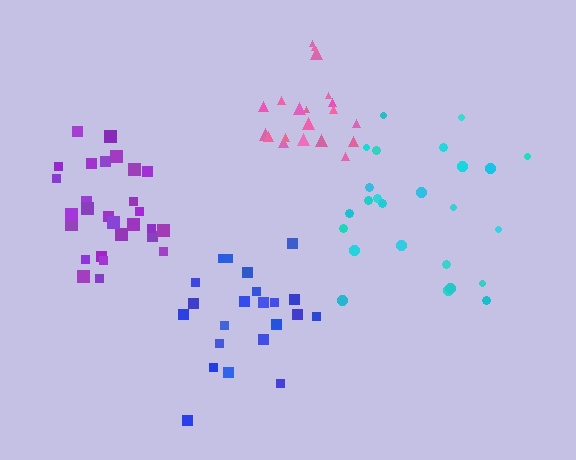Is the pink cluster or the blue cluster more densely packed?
Pink.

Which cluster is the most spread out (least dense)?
Blue.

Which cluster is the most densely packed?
Pink.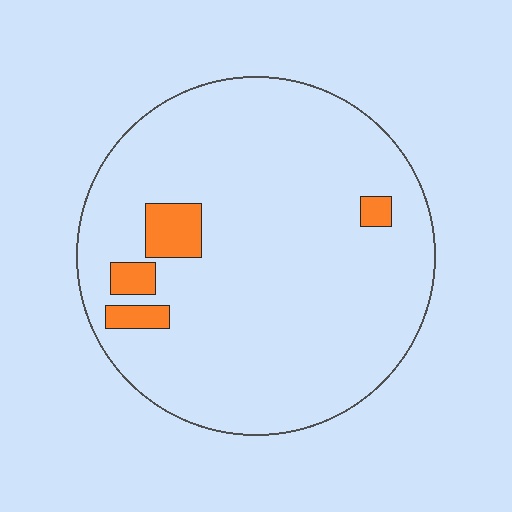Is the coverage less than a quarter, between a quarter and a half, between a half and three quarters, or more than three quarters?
Less than a quarter.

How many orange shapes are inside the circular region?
4.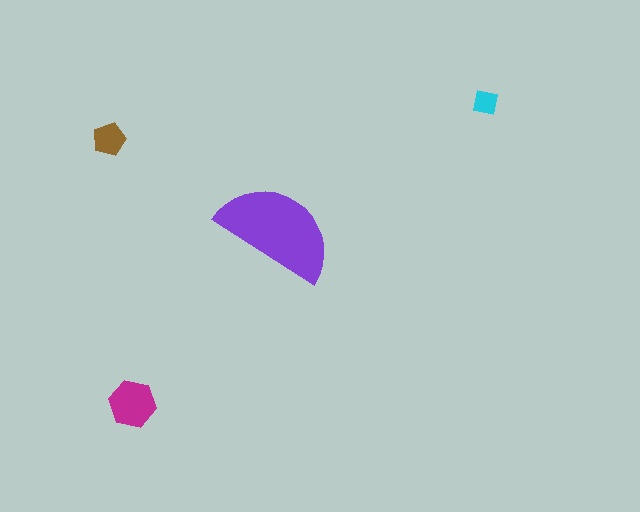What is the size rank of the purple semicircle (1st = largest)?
1st.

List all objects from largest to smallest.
The purple semicircle, the magenta hexagon, the brown pentagon, the cyan square.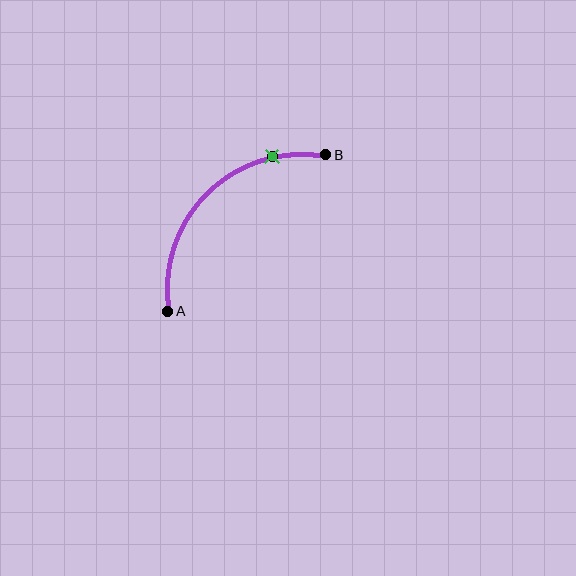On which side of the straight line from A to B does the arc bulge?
The arc bulges above and to the left of the straight line connecting A and B.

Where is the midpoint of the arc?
The arc midpoint is the point on the curve farthest from the straight line joining A and B. It sits above and to the left of that line.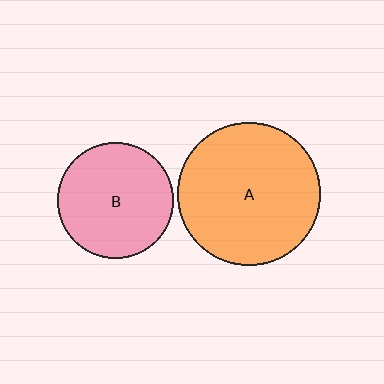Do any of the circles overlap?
No, none of the circles overlap.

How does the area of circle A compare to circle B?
Approximately 1.5 times.